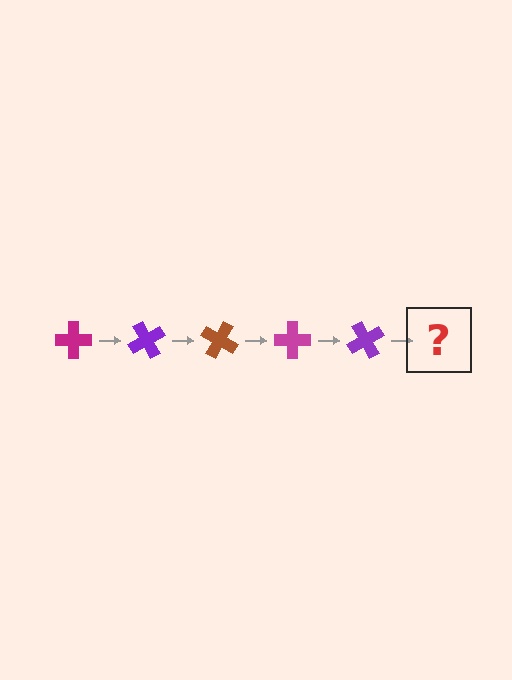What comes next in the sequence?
The next element should be a brown cross, rotated 300 degrees from the start.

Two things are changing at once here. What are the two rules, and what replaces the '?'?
The two rules are that it rotates 60 degrees each step and the color cycles through magenta, purple, and brown. The '?' should be a brown cross, rotated 300 degrees from the start.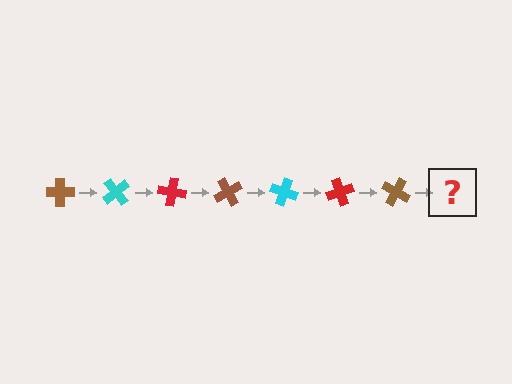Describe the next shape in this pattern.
It should be a cyan cross, rotated 350 degrees from the start.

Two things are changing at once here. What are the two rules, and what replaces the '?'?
The two rules are that it rotates 50 degrees each step and the color cycles through brown, cyan, and red. The '?' should be a cyan cross, rotated 350 degrees from the start.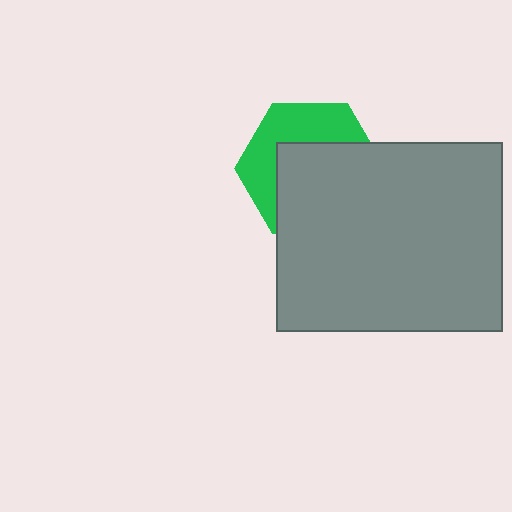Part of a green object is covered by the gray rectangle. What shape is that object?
It is a hexagon.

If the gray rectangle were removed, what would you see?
You would see the complete green hexagon.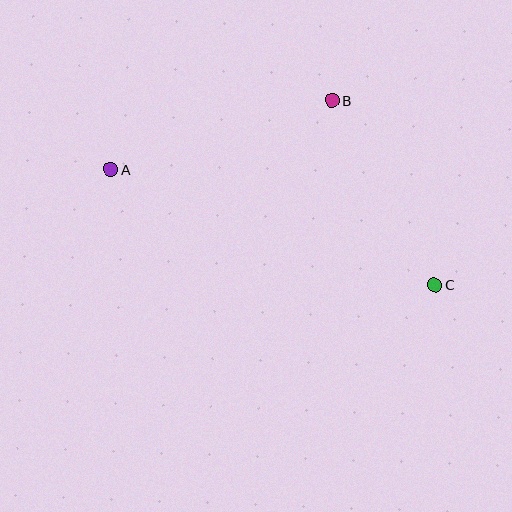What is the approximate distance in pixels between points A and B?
The distance between A and B is approximately 231 pixels.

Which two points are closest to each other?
Points B and C are closest to each other.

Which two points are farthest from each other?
Points A and C are farthest from each other.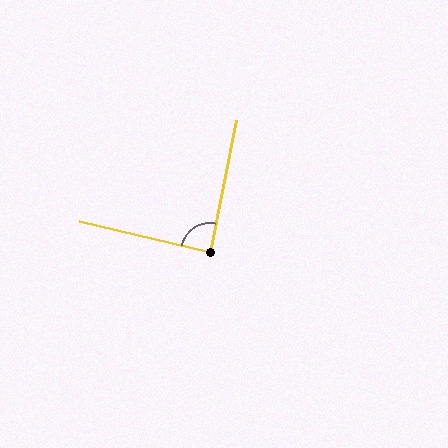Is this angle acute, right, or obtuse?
It is approximately a right angle.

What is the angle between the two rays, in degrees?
Approximately 88 degrees.